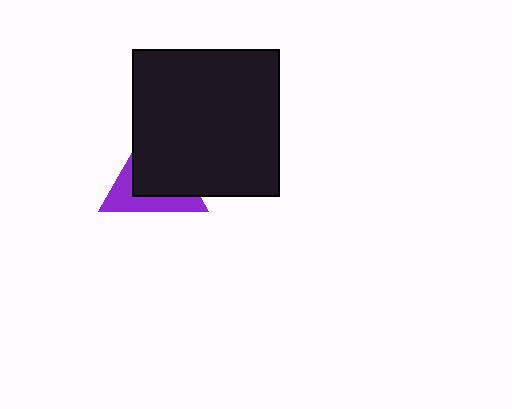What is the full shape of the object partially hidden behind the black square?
The partially hidden object is a purple triangle.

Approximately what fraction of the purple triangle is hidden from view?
Roughly 63% of the purple triangle is hidden behind the black square.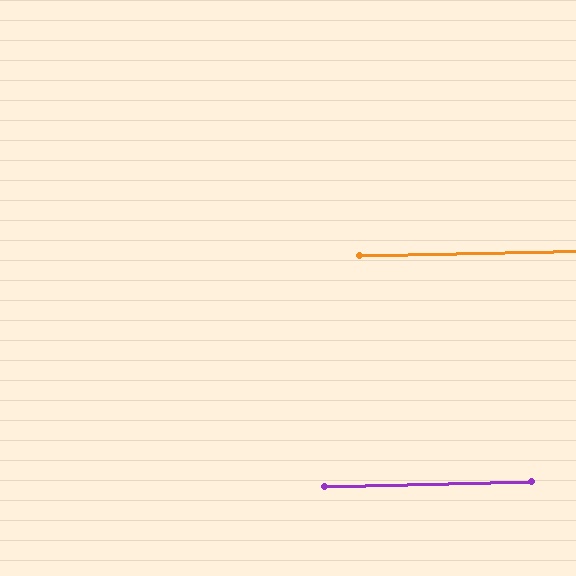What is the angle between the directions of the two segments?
Approximately 1 degree.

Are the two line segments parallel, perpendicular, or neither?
Parallel — their directions differ by only 0.5°.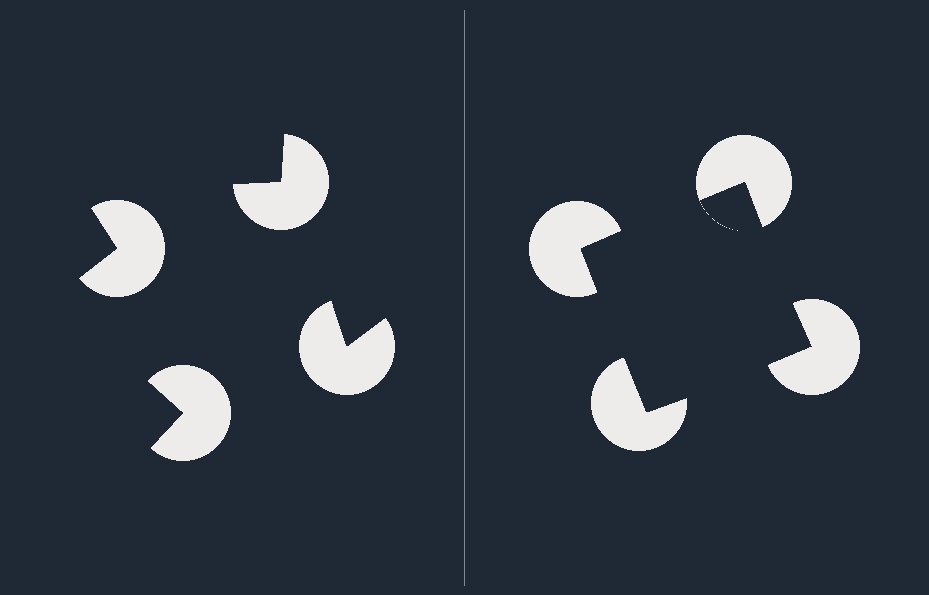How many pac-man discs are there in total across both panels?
8 — 4 on each side.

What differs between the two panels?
The pac-man discs are positioned identically on both sides; only the wedge orientations differ. On the right they align to a square; on the left they are misaligned.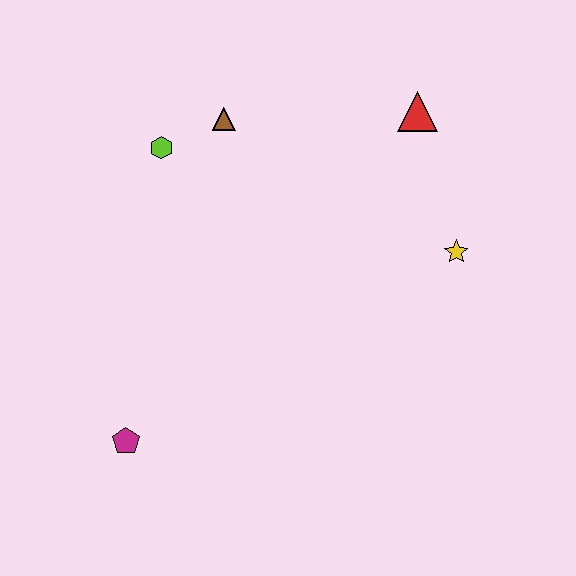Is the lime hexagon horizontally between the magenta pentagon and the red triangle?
Yes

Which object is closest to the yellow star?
The red triangle is closest to the yellow star.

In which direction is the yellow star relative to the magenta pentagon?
The yellow star is to the right of the magenta pentagon.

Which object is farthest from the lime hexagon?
The yellow star is farthest from the lime hexagon.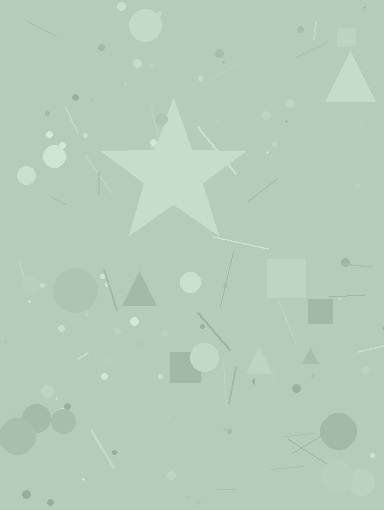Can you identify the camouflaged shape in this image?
The camouflaged shape is a star.